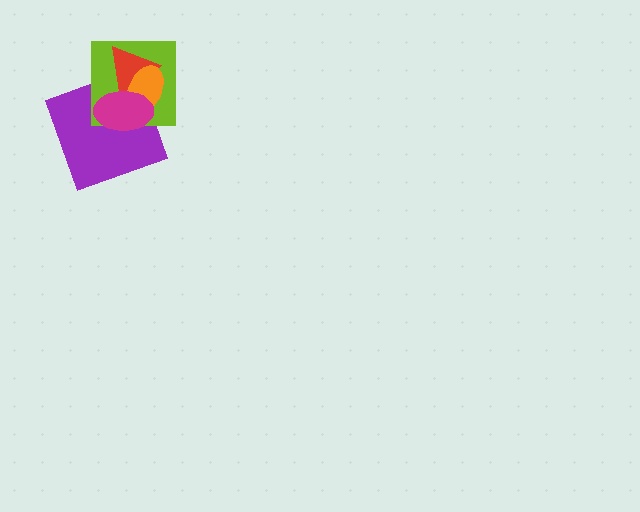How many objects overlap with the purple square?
4 objects overlap with the purple square.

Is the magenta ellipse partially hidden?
No, no other shape covers it.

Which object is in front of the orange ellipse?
The magenta ellipse is in front of the orange ellipse.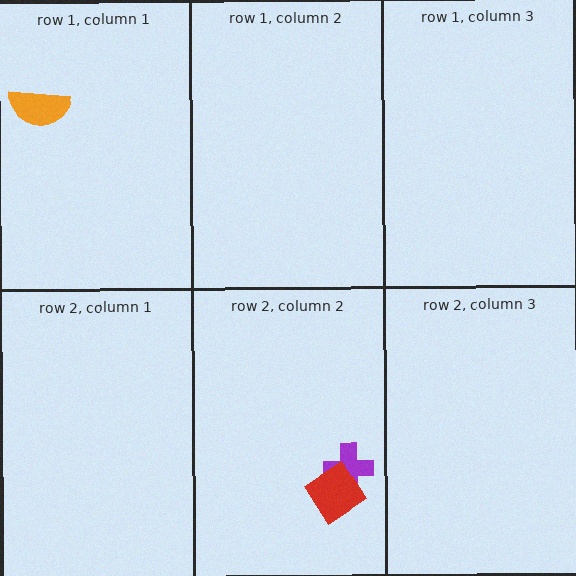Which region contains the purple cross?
The row 2, column 2 region.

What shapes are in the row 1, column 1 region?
The orange semicircle.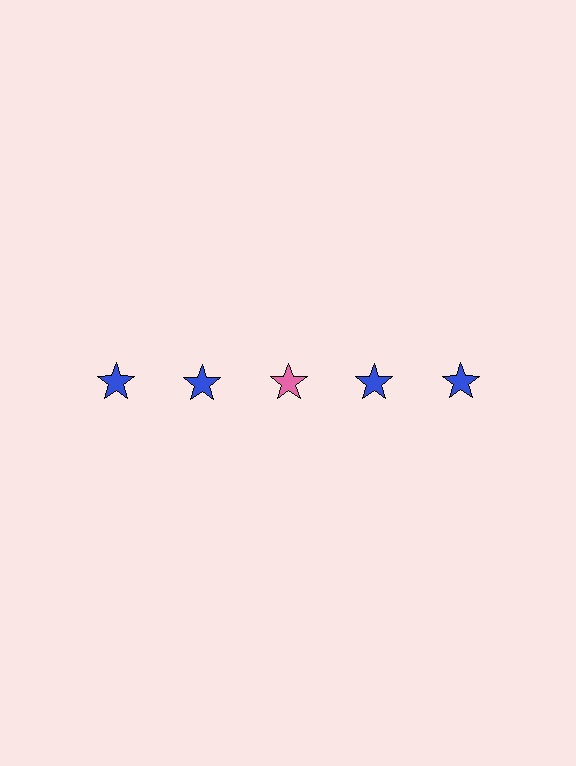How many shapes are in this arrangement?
There are 5 shapes arranged in a grid pattern.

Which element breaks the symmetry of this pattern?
The pink star in the top row, center column breaks the symmetry. All other shapes are blue stars.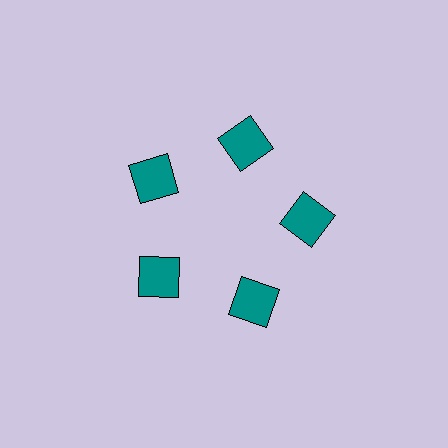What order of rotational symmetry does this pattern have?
This pattern has 5-fold rotational symmetry.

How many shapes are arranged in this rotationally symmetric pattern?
There are 5 shapes, arranged in 5 groups of 1.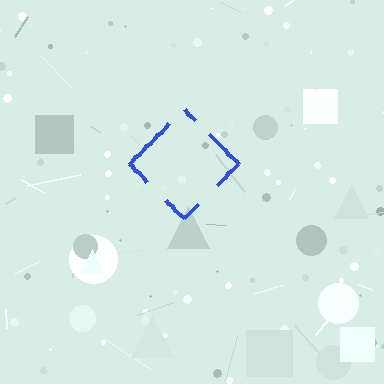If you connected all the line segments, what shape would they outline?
They would outline a diamond.